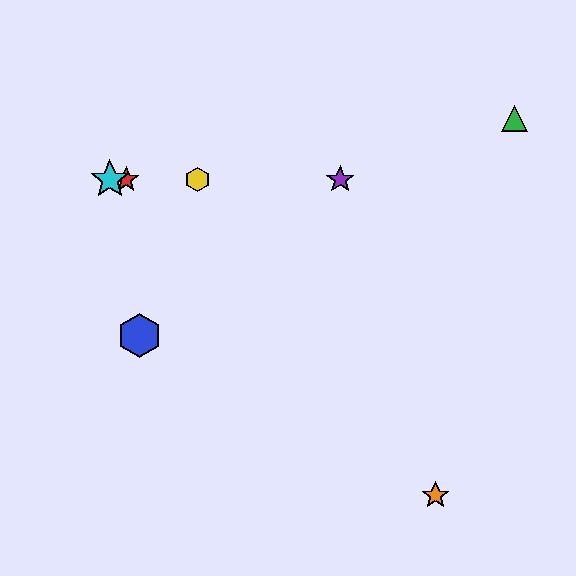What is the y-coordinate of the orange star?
The orange star is at y≈495.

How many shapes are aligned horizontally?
4 shapes (the red star, the yellow hexagon, the purple star, the cyan star) are aligned horizontally.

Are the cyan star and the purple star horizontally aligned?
Yes, both are at y≈179.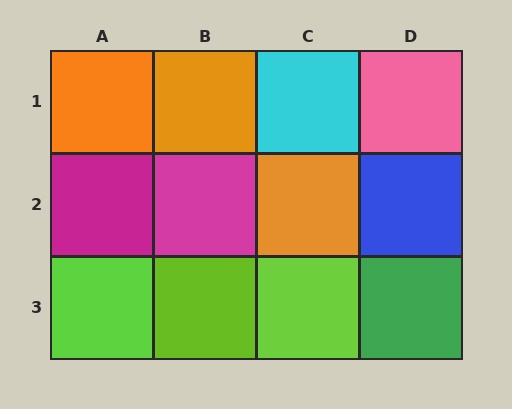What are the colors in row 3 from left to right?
Lime, lime, lime, green.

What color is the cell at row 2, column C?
Orange.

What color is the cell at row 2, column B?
Magenta.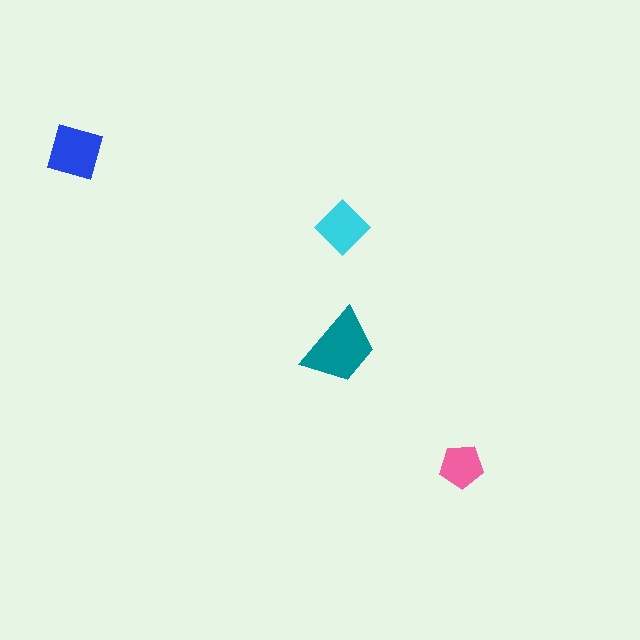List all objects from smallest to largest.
The pink pentagon, the cyan diamond, the blue square, the teal trapezoid.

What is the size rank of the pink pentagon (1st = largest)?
4th.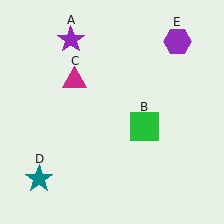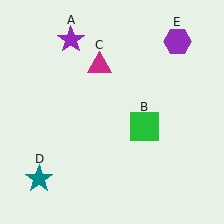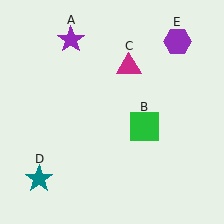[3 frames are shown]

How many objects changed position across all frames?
1 object changed position: magenta triangle (object C).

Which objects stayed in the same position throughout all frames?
Purple star (object A) and green square (object B) and teal star (object D) and purple hexagon (object E) remained stationary.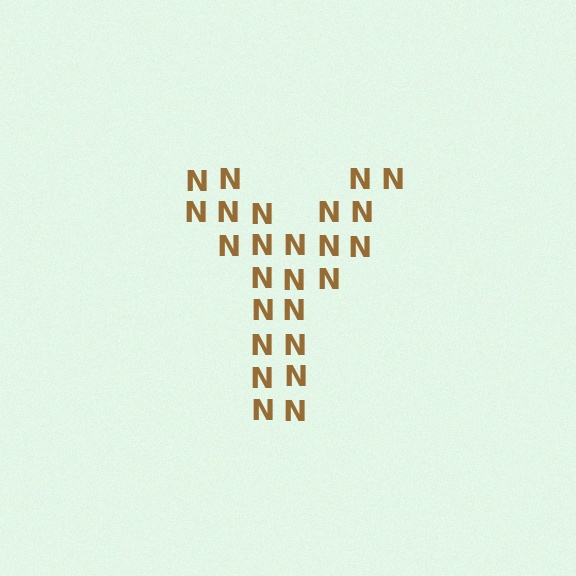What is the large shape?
The large shape is the letter Y.